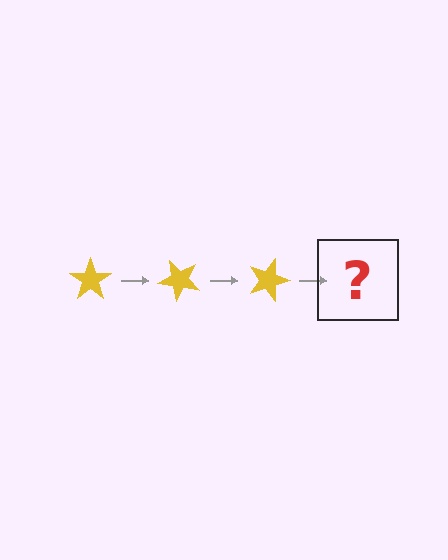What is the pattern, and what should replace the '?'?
The pattern is that the star rotates 45 degrees each step. The '?' should be a yellow star rotated 135 degrees.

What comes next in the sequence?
The next element should be a yellow star rotated 135 degrees.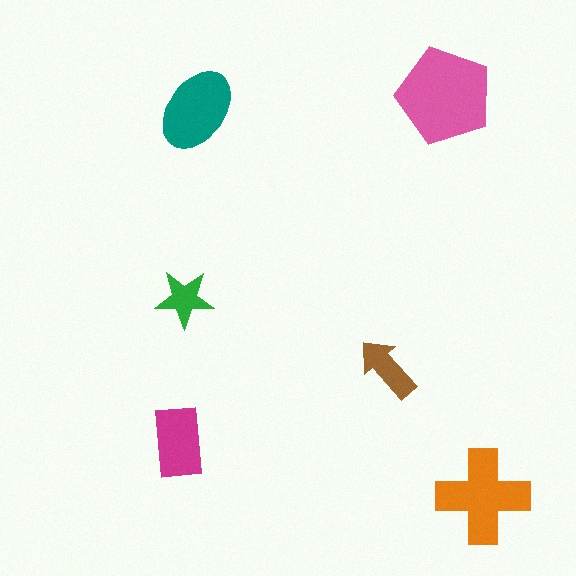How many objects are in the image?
There are 6 objects in the image.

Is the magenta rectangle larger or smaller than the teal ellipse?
Smaller.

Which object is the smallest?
The green star.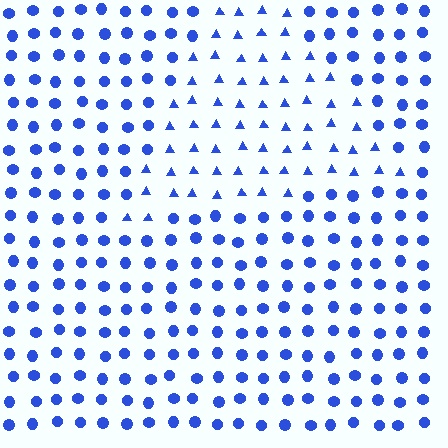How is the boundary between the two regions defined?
The boundary is defined by a change in element shape: triangles inside vs. circles outside. All elements share the same color and spacing.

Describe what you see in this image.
The image is filled with small blue elements arranged in a uniform grid. A triangle-shaped region contains triangles, while the surrounding area contains circles. The boundary is defined purely by the change in element shape.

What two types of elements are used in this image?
The image uses triangles inside the triangle region and circles outside it.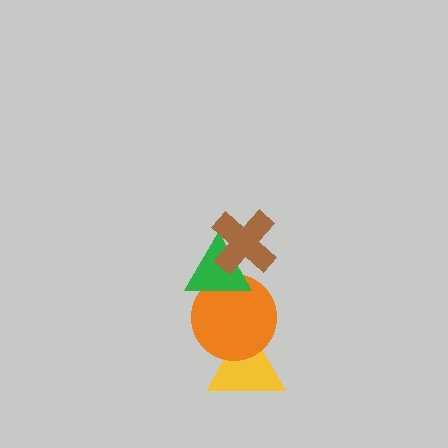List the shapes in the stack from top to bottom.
From top to bottom: the brown cross, the green triangle, the orange circle, the yellow triangle.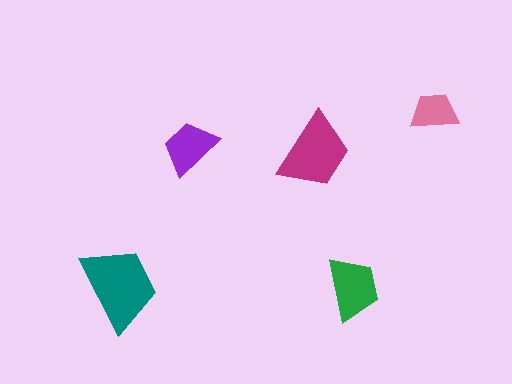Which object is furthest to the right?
The pink trapezoid is rightmost.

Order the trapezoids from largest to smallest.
the teal one, the magenta one, the green one, the purple one, the pink one.